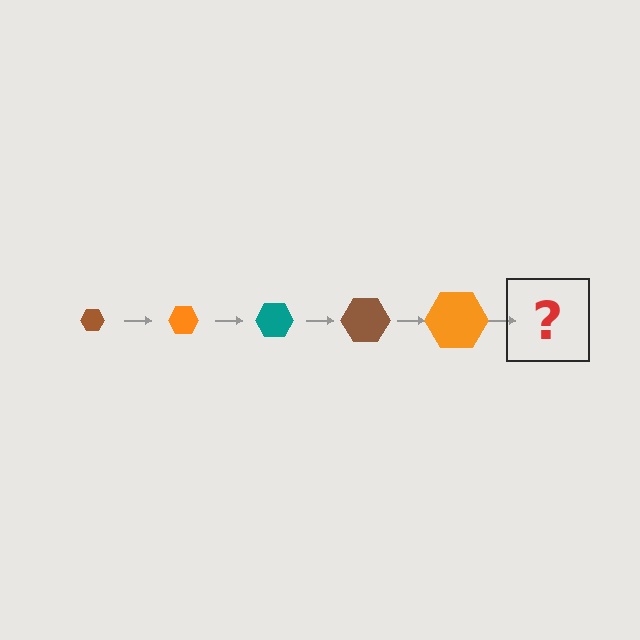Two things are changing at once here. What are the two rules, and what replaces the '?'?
The two rules are that the hexagon grows larger each step and the color cycles through brown, orange, and teal. The '?' should be a teal hexagon, larger than the previous one.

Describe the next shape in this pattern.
It should be a teal hexagon, larger than the previous one.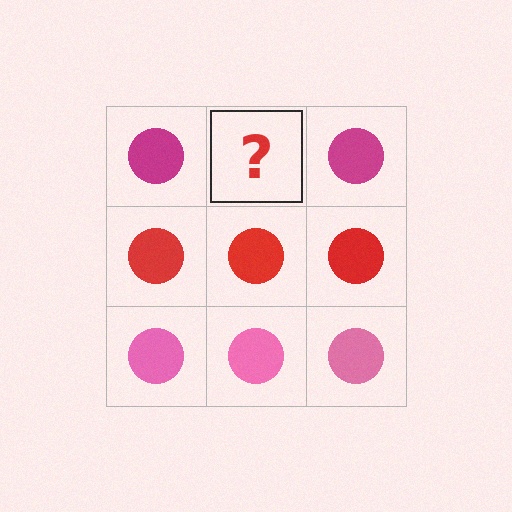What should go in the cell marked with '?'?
The missing cell should contain a magenta circle.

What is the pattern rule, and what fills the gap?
The rule is that each row has a consistent color. The gap should be filled with a magenta circle.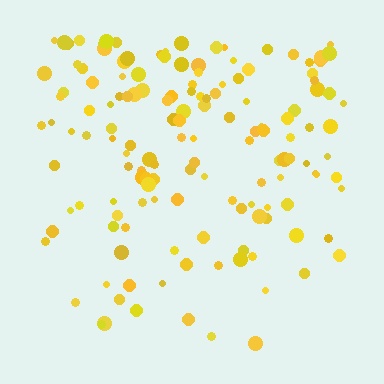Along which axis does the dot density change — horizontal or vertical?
Vertical.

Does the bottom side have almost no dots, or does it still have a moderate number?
Still a moderate number, just noticeably fewer than the top.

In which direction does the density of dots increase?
From bottom to top, with the top side densest.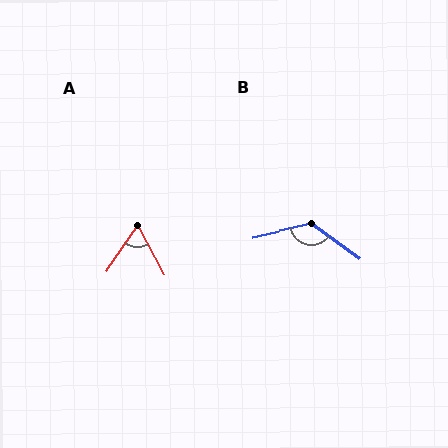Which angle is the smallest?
A, at approximately 62 degrees.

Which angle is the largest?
B, at approximately 131 degrees.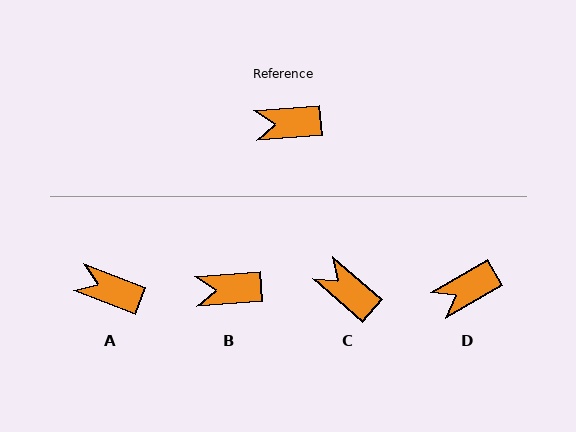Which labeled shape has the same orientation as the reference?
B.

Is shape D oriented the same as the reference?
No, it is off by about 26 degrees.